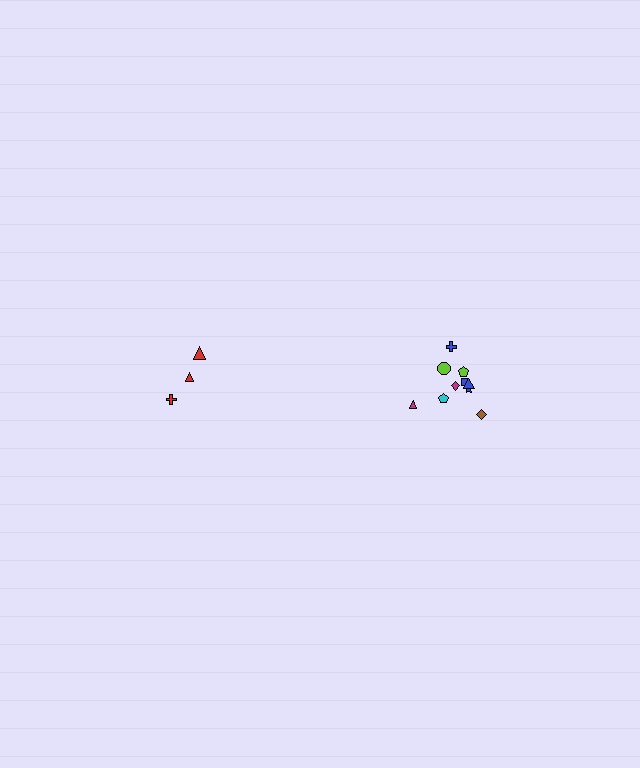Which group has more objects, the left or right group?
The right group.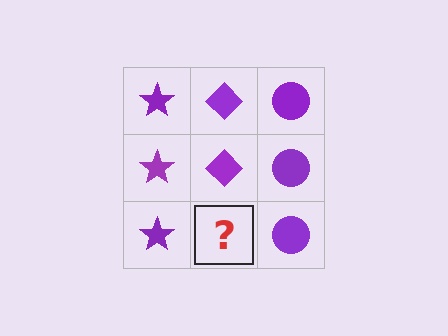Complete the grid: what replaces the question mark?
The question mark should be replaced with a purple diamond.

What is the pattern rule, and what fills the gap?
The rule is that each column has a consistent shape. The gap should be filled with a purple diamond.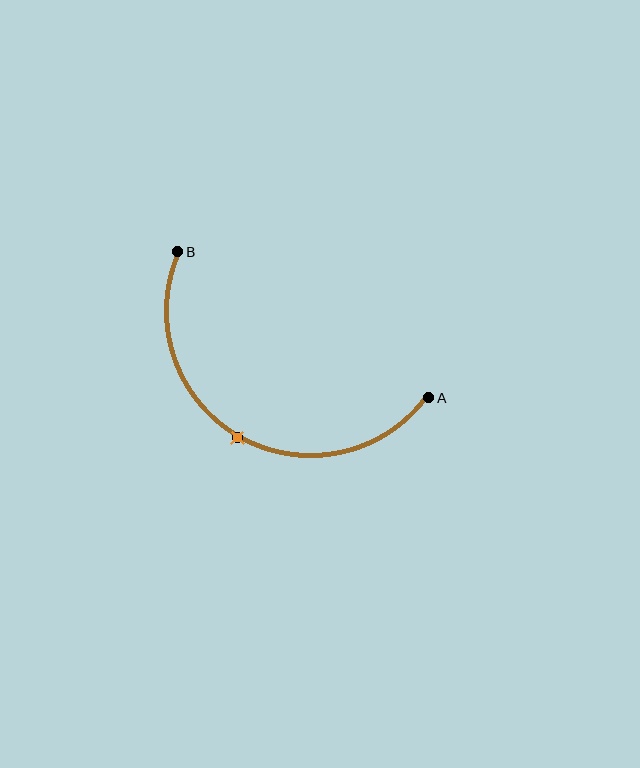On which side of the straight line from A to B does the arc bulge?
The arc bulges below the straight line connecting A and B.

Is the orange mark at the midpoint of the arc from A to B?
Yes. The orange mark lies on the arc at equal arc-length from both A and B — it is the arc midpoint.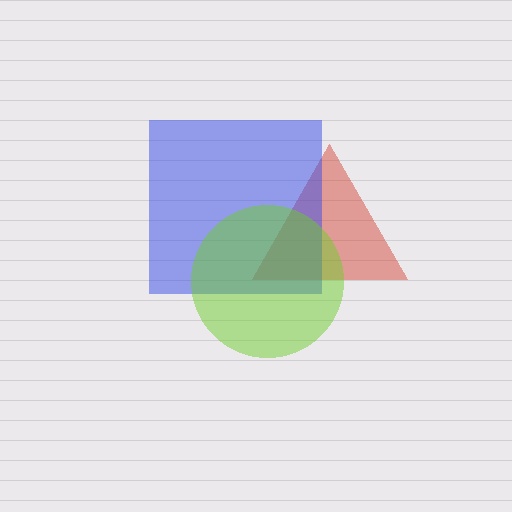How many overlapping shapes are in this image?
There are 3 overlapping shapes in the image.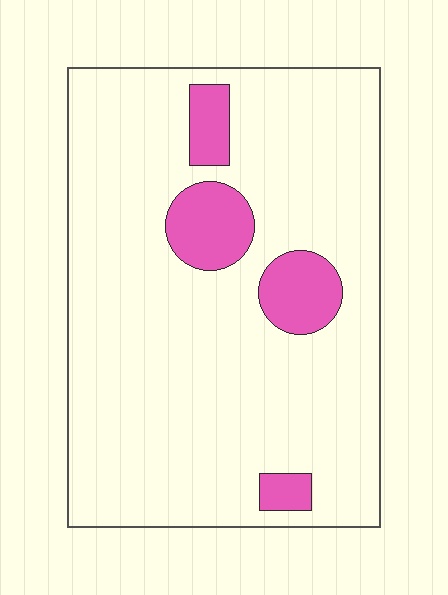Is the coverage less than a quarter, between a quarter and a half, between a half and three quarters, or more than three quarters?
Less than a quarter.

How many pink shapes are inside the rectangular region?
4.